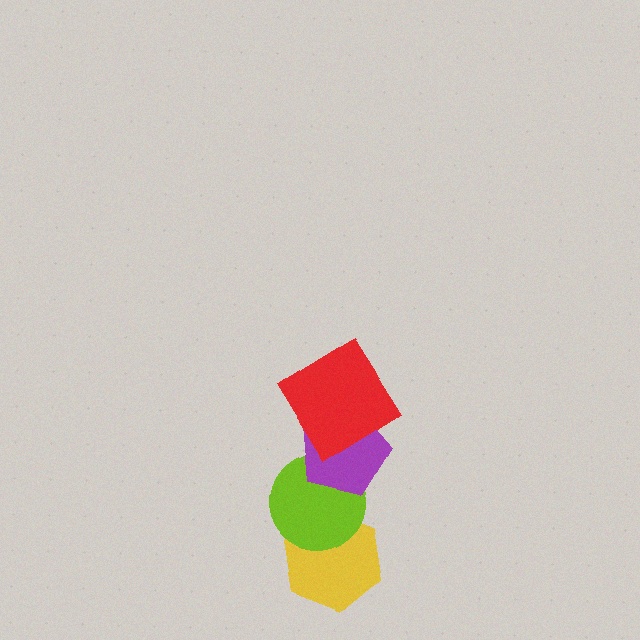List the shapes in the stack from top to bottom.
From top to bottom: the red diamond, the purple pentagon, the lime circle, the yellow hexagon.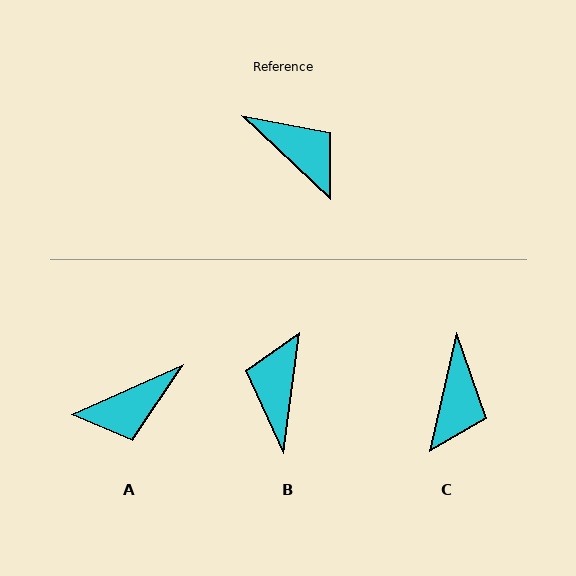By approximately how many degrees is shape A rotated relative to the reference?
Approximately 113 degrees clockwise.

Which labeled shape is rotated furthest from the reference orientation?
B, about 125 degrees away.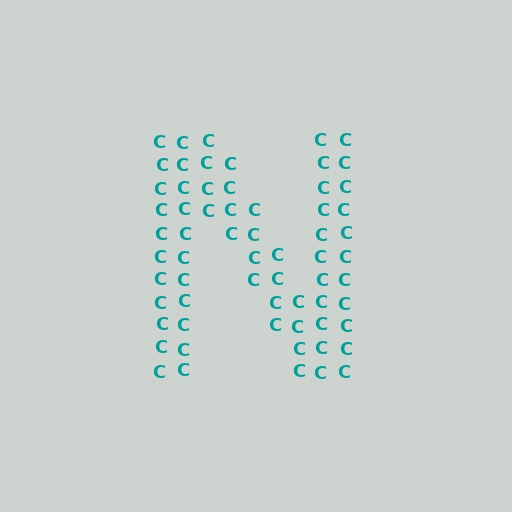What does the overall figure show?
The overall figure shows the letter N.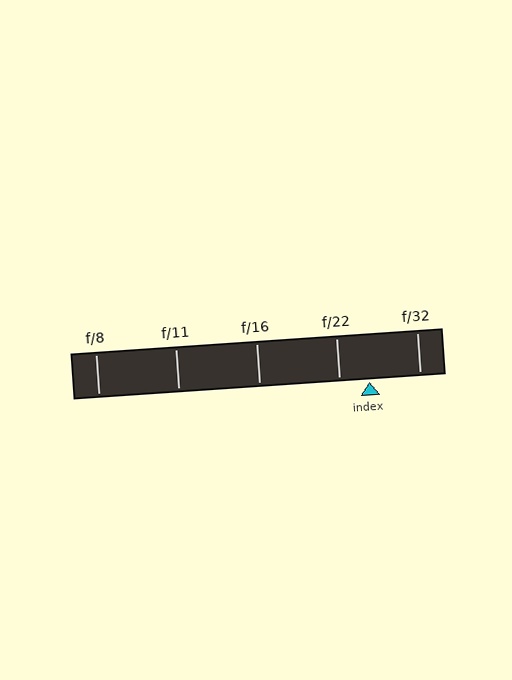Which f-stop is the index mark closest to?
The index mark is closest to f/22.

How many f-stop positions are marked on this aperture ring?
There are 5 f-stop positions marked.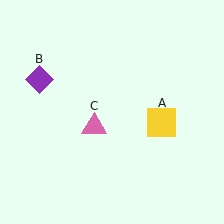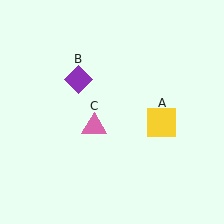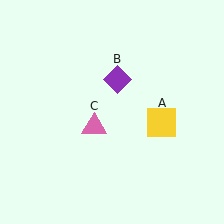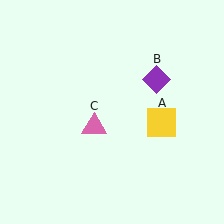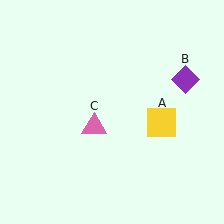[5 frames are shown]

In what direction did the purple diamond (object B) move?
The purple diamond (object B) moved right.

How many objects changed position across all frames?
1 object changed position: purple diamond (object B).